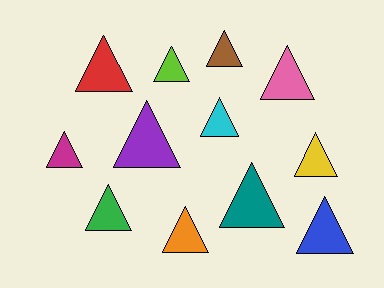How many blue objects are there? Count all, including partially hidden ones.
There is 1 blue object.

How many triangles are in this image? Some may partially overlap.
There are 12 triangles.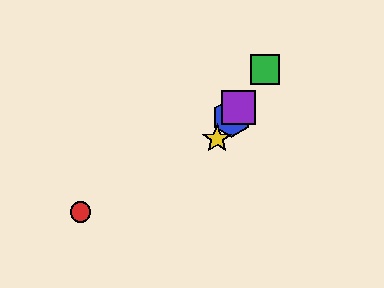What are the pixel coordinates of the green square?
The green square is at (265, 69).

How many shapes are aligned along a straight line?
4 shapes (the blue hexagon, the green square, the yellow star, the purple square) are aligned along a straight line.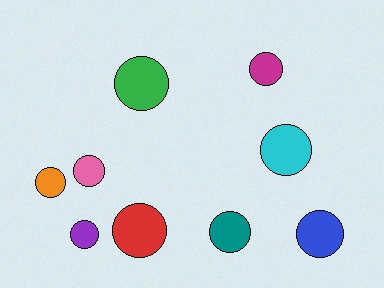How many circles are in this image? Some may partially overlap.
There are 9 circles.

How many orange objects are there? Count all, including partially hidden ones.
There is 1 orange object.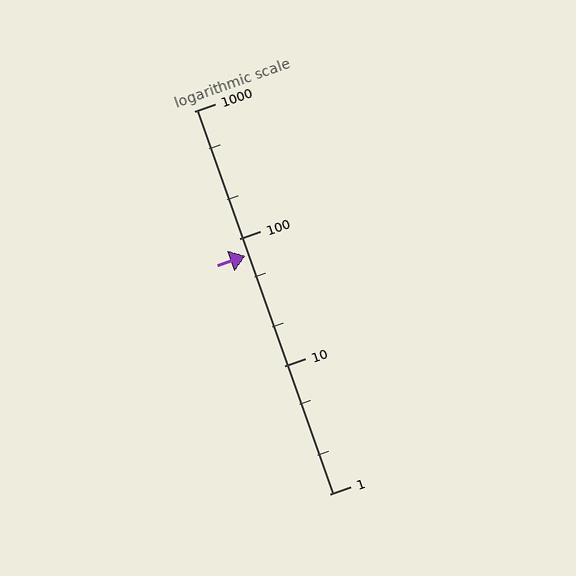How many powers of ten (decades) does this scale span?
The scale spans 3 decades, from 1 to 1000.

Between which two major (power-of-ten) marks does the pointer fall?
The pointer is between 10 and 100.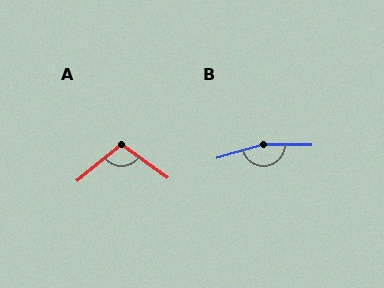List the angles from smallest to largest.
A (105°), B (163°).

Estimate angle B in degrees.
Approximately 163 degrees.